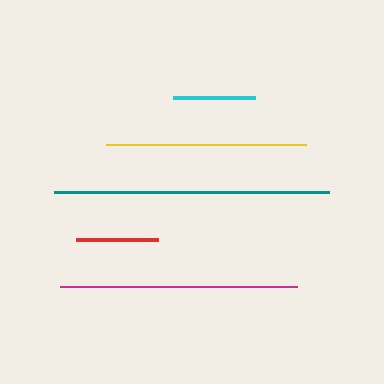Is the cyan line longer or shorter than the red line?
The red line is longer than the cyan line.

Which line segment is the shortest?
The cyan line is the shortest at approximately 82 pixels.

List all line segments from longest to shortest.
From longest to shortest: teal, magenta, yellow, red, cyan.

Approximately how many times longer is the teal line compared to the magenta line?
The teal line is approximately 1.2 times the length of the magenta line.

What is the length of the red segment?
The red segment is approximately 83 pixels long.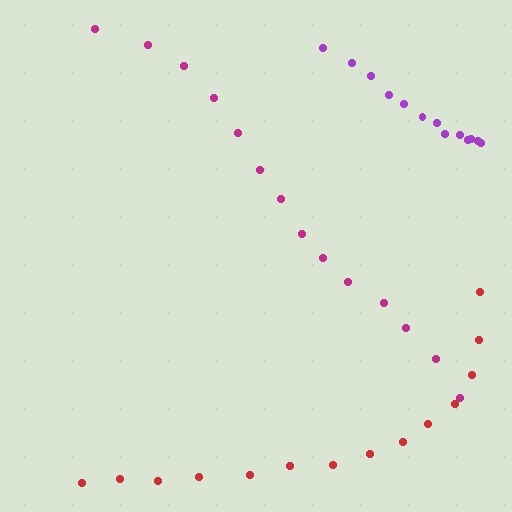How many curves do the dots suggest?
There are 3 distinct paths.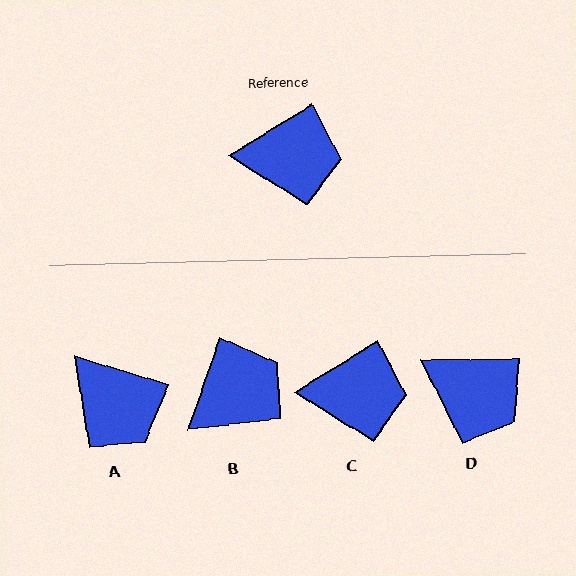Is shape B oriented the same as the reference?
No, it is off by about 39 degrees.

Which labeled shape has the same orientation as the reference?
C.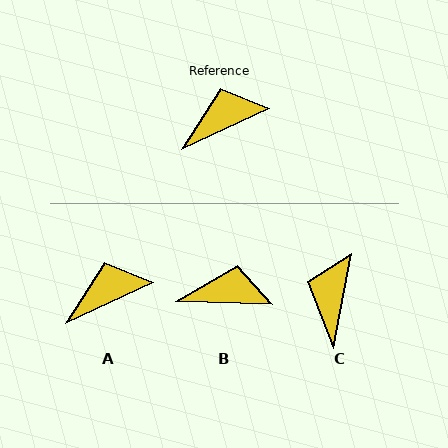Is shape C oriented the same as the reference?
No, it is off by about 54 degrees.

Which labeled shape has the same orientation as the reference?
A.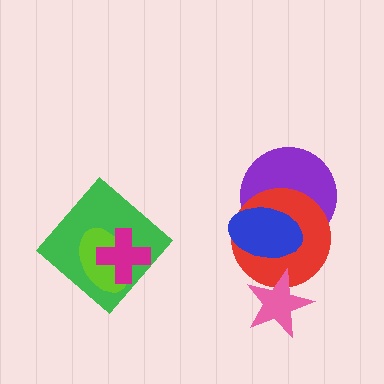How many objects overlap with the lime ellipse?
2 objects overlap with the lime ellipse.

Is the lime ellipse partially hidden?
Yes, it is partially covered by another shape.